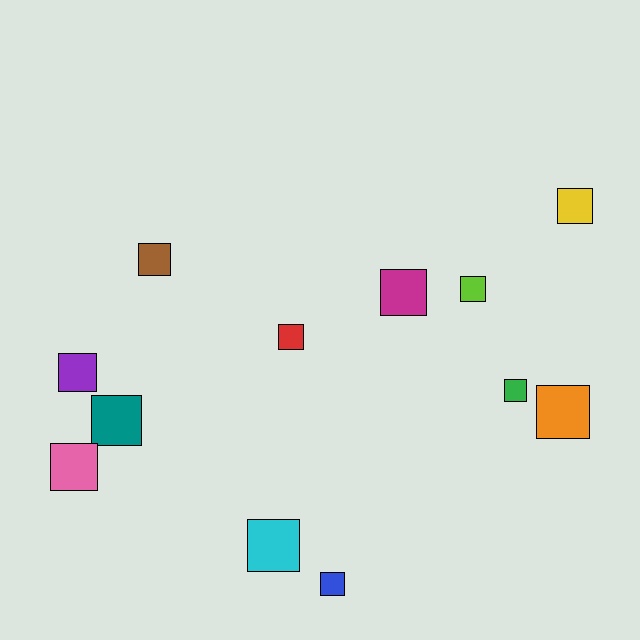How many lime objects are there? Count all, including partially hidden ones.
There is 1 lime object.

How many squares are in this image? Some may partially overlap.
There are 12 squares.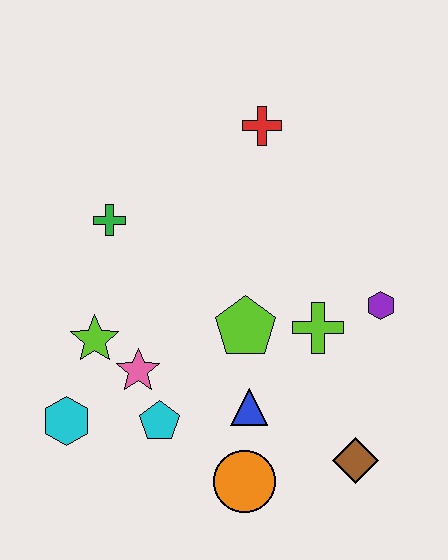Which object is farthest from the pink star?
The red cross is farthest from the pink star.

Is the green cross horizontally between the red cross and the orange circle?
No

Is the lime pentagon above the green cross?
No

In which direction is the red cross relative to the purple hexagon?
The red cross is above the purple hexagon.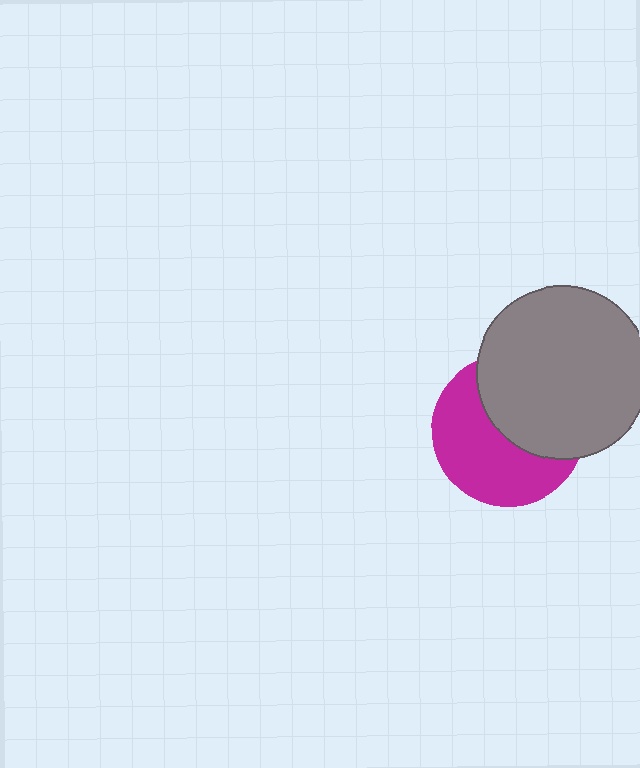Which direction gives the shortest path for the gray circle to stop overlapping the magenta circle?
Moving toward the upper-right gives the shortest separation.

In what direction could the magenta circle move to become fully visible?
The magenta circle could move toward the lower-left. That would shift it out from behind the gray circle entirely.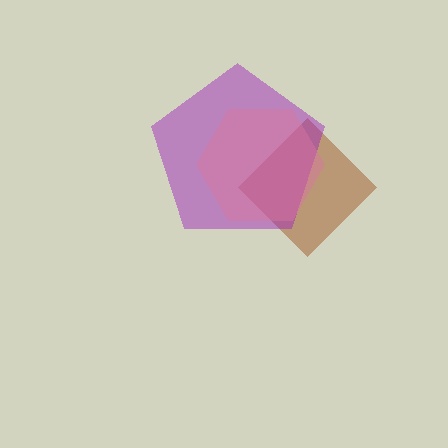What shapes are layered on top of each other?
The layered shapes are: a brown diamond, a purple pentagon, a pink hexagon.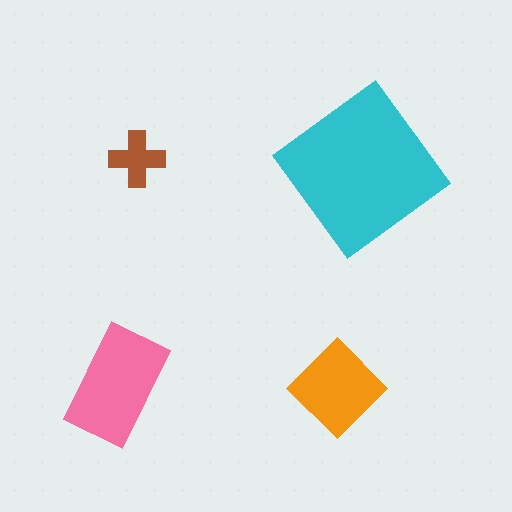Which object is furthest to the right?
The cyan diamond is rightmost.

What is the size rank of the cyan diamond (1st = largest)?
1st.